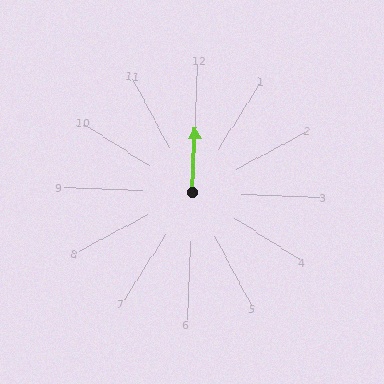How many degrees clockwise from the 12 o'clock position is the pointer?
Approximately 1 degrees.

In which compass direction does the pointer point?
North.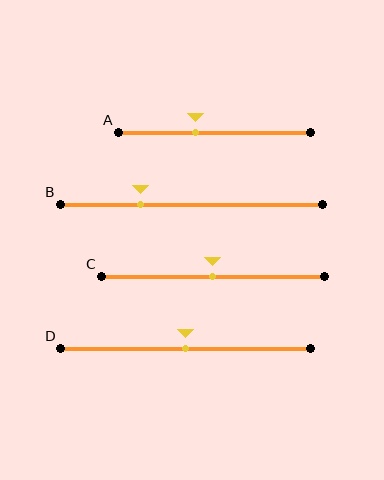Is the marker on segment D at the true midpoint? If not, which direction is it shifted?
Yes, the marker on segment D is at the true midpoint.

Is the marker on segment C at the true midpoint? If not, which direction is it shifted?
Yes, the marker on segment C is at the true midpoint.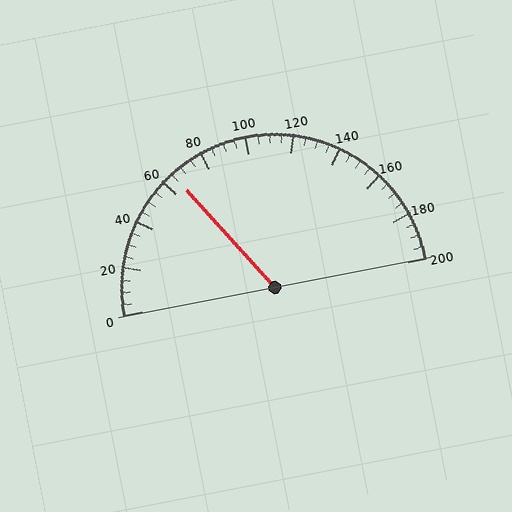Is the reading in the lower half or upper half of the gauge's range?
The reading is in the lower half of the range (0 to 200).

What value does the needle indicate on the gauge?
The needle indicates approximately 65.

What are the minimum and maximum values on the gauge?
The gauge ranges from 0 to 200.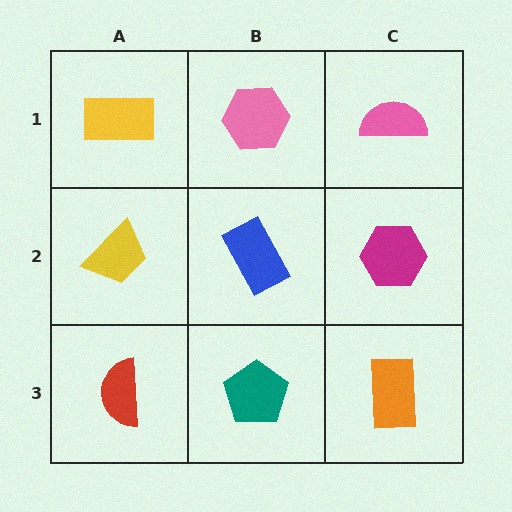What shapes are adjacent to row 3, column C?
A magenta hexagon (row 2, column C), a teal pentagon (row 3, column B).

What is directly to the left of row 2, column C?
A blue rectangle.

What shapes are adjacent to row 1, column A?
A yellow trapezoid (row 2, column A), a pink hexagon (row 1, column B).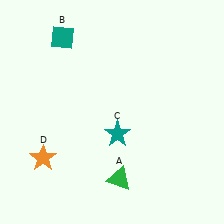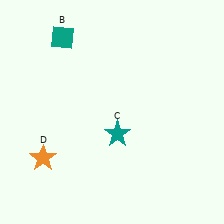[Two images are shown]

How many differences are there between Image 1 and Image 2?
There is 1 difference between the two images.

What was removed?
The green triangle (A) was removed in Image 2.